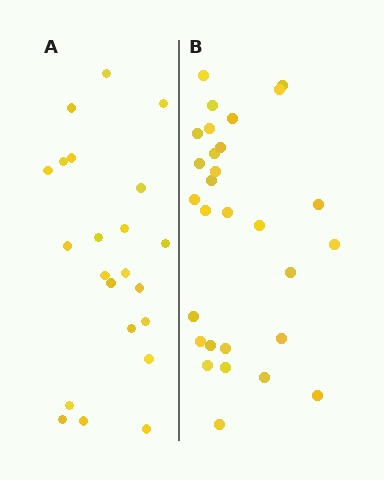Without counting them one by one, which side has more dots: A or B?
Region B (the right region) has more dots.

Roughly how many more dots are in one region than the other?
Region B has roughly 8 or so more dots than region A.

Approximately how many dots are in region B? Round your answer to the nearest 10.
About 30 dots. (The exact count is 29, which rounds to 30.)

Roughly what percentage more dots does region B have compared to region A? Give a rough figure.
About 30% more.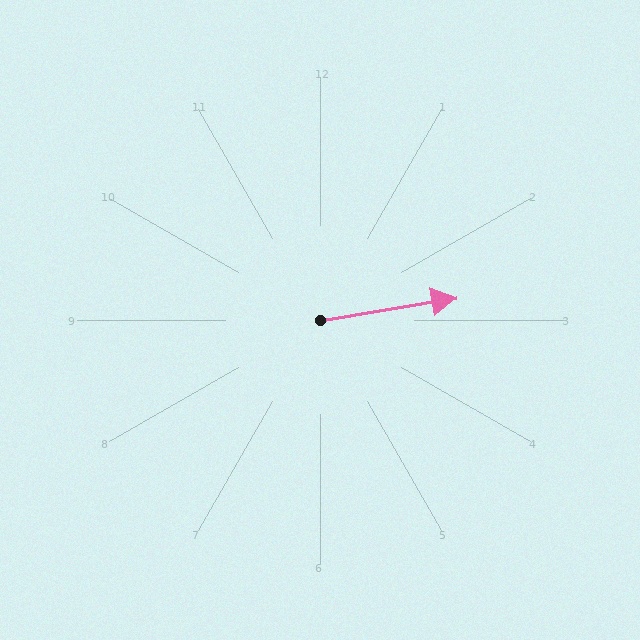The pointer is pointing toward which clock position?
Roughly 3 o'clock.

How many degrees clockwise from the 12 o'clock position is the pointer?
Approximately 81 degrees.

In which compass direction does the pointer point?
East.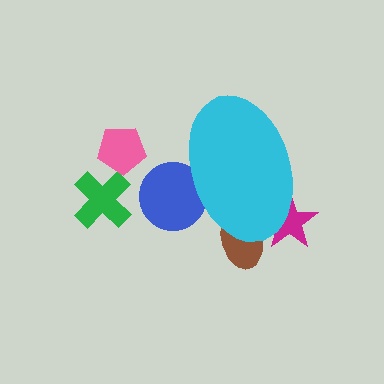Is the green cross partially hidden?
No, the green cross is fully visible.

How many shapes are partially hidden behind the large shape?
3 shapes are partially hidden.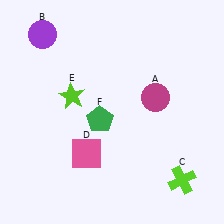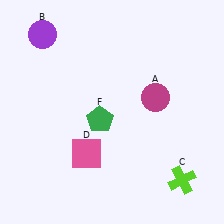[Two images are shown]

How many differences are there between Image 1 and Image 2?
There is 1 difference between the two images.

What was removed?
The lime star (E) was removed in Image 2.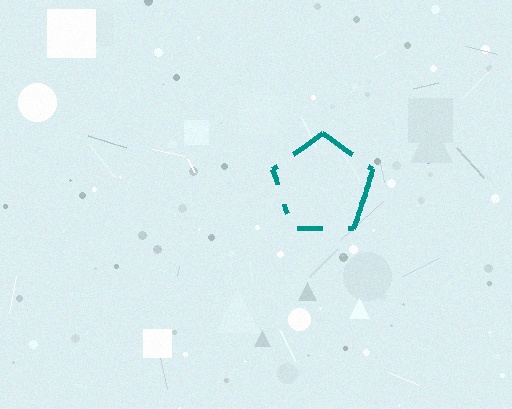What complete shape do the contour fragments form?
The contour fragments form a pentagon.